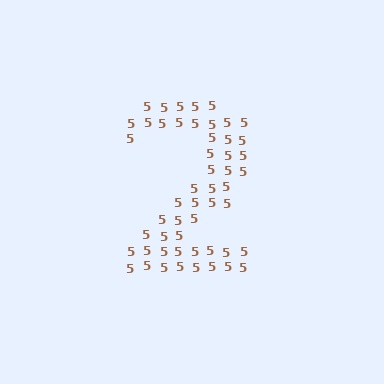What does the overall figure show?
The overall figure shows the digit 2.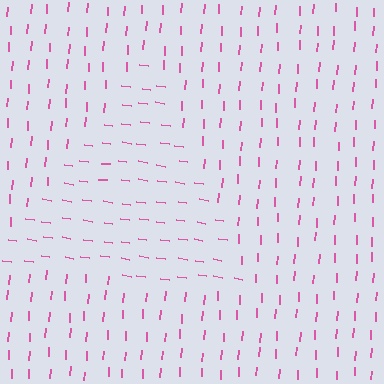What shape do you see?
I see a triangle.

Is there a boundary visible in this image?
Yes, there is a texture boundary formed by a change in line orientation.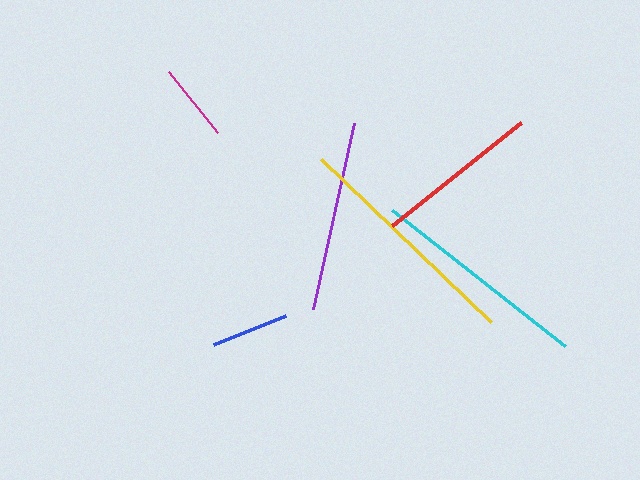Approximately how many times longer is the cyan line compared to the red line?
The cyan line is approximately 1.3 times the length of the red line.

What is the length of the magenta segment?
The magenta segment is approximately 78 pixels long.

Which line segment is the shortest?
The blue line is the shortest at approximately 77 pixels.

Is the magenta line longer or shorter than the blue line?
The magenta line is longer than the blue line.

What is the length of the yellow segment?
The yellow segment is approximately 234 pixels long.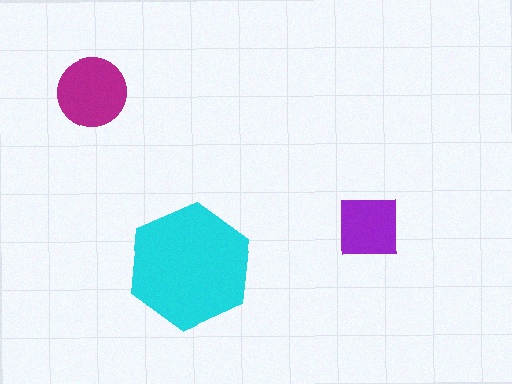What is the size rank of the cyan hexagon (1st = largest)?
1st.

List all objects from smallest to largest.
The purple square, the magenta circle, the cyan hexagon.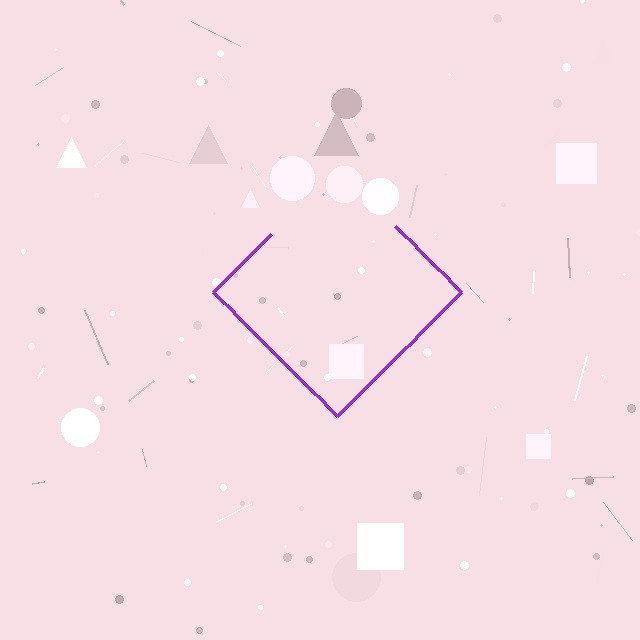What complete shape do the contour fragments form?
The contour fragments form a diamond.